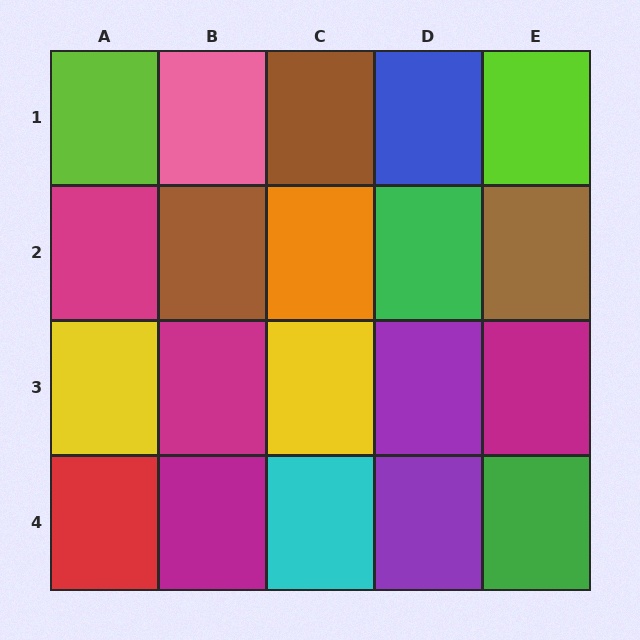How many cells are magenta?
4 cells are magenta.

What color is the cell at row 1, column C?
Brown.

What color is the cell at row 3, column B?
Magenta.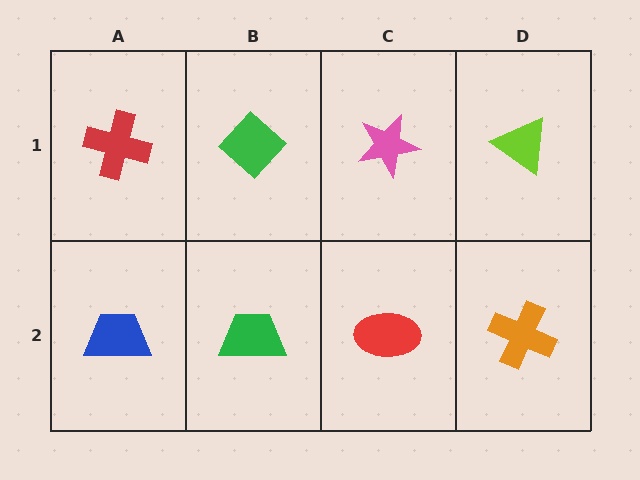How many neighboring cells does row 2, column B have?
3.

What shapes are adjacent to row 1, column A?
A blue trapezoid (row 2, column A), a green diamond (row 1, column B).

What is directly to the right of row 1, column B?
A pink star.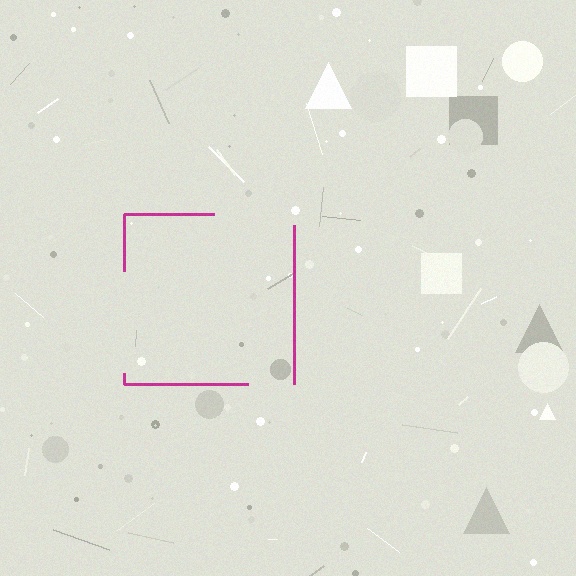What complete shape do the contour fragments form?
The contour fragments form a square.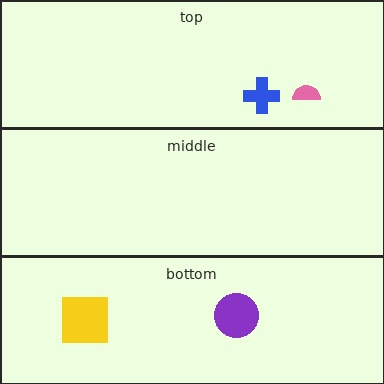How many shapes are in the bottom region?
2.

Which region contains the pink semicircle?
The top region.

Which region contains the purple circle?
The bottom region.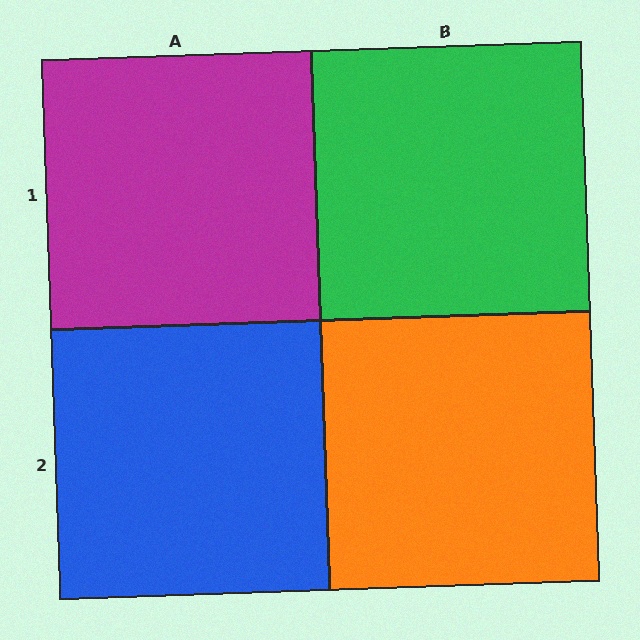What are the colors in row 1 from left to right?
Magenta, green.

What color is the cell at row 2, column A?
Blue.